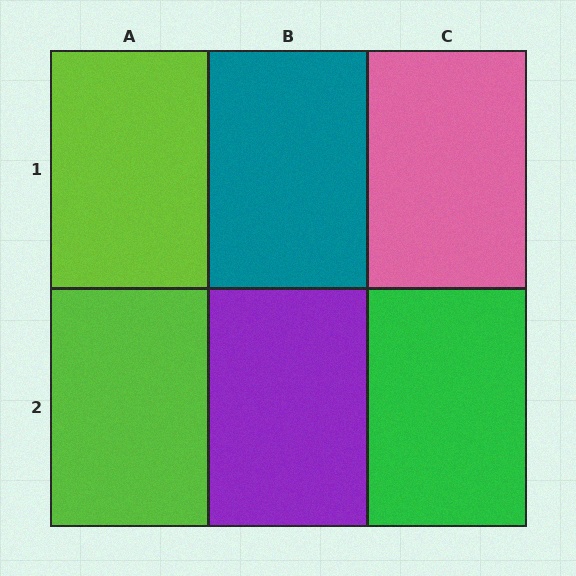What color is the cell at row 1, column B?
Teal.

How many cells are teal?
1 cell is teal.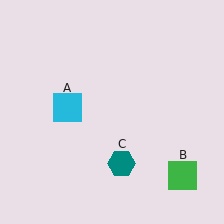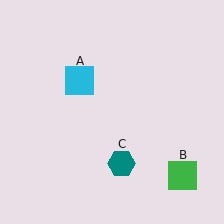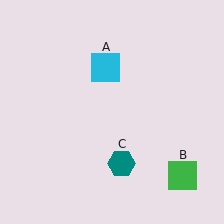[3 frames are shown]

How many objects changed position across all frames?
1 object changed position: cyan square (object A).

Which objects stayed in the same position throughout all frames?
Green square (object B) and teal hexagon (object C) remained stationary.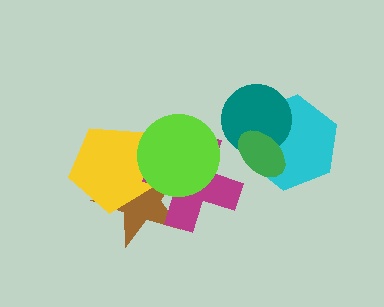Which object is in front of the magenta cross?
The lime circle is in front of the magenta cross.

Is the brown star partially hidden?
Yes, it is partially covered by another shape.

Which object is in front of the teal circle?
The green ellipse is in front of the teal circle.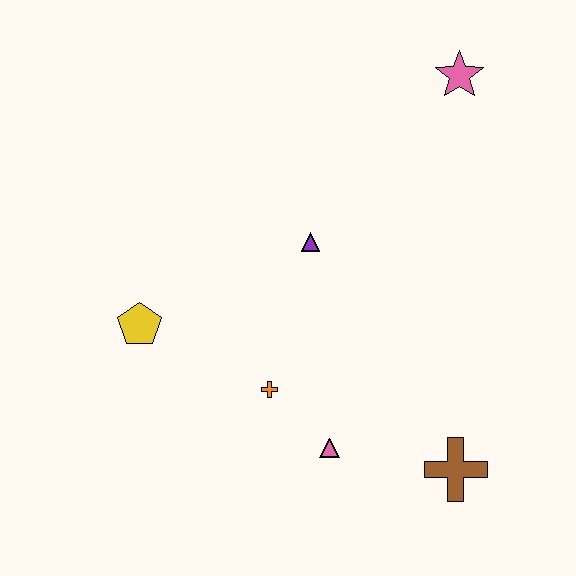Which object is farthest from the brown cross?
The pink star is farthest from the brown cross.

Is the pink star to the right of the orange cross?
Yes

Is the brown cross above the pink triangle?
No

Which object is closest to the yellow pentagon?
The orange cross is closest to the yellow pentagon.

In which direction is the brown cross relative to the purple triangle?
The brown cross is below the purple triangle.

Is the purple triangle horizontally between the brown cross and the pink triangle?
No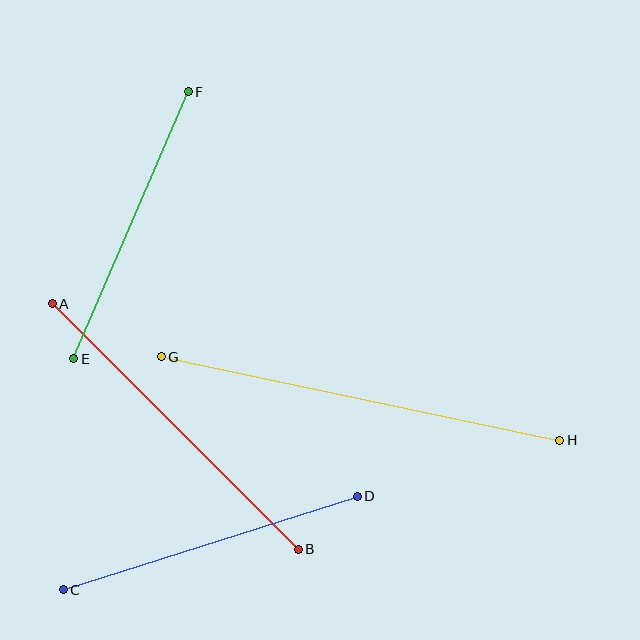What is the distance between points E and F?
The distance is approximately 290 pixels.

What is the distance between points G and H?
The distance is approximately 407 pixels.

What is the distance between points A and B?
The distance is approximately 347 pixels.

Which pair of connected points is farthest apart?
Points G and H are farthest apart.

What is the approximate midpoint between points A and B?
The midpoint is at approximately (175, 427) pixels.